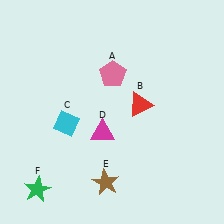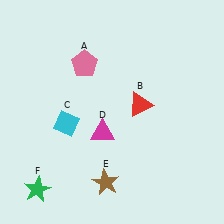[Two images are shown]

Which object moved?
The pink pentagon (A) moved left.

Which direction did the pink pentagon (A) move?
The pink pentagon (A) moved left.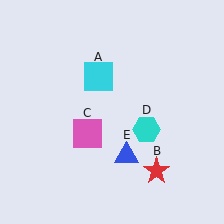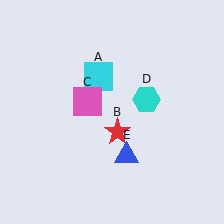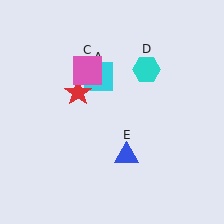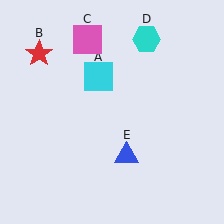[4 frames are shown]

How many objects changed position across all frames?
3 objects changed position: red star (object B), pink square (object C), cyan hexagon (object D).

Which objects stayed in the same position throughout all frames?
Cyan square (object A) and blue triangle (object E) remained stationary.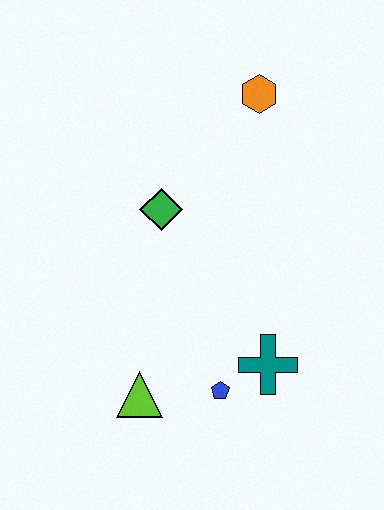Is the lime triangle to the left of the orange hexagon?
Yes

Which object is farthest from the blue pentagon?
The orange hexagon is farthest from the blue pentagon.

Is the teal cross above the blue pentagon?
Yes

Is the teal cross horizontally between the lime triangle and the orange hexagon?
No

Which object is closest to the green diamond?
The orange hexagon is closest to the green diamond.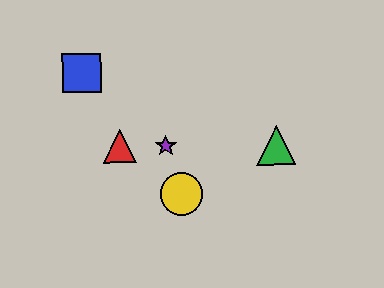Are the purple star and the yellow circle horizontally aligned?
No, the purple star is at y≈146 and the yellow circle is at y≈194.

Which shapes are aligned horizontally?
The red triangle, the green triangle, the purple star are aligned horizontally.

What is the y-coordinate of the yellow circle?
The yellow circle is at y≈194.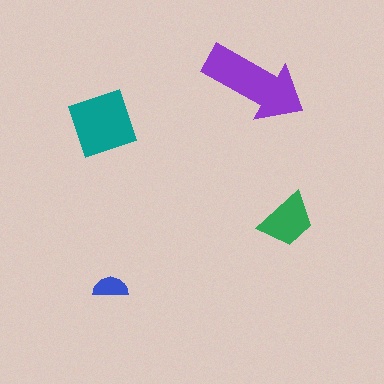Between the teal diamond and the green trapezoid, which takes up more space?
The teal diamond.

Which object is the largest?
The purple arrow.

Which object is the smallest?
The blue semicircle.